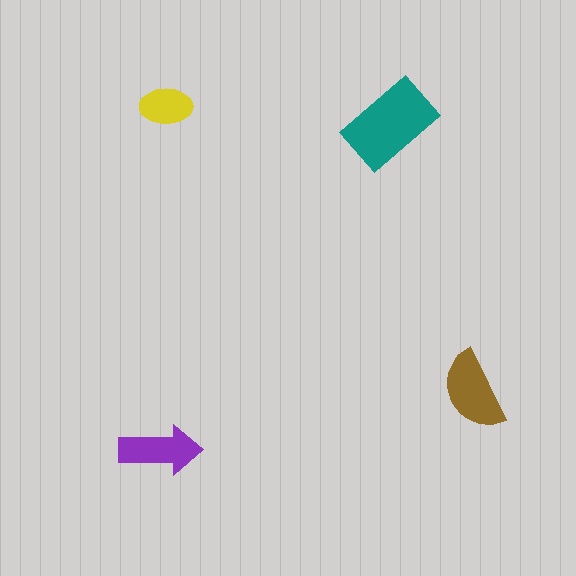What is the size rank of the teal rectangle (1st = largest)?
1st.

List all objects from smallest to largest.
The yellow ellipse, the purple arrow, the brown semicircle, the teal rectangle.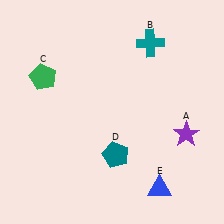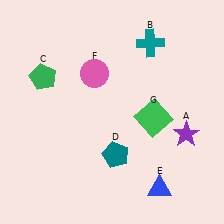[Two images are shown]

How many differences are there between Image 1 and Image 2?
There are 2 differences between the two images.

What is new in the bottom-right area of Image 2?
A green square (G) was added in the bottom-right area of Image 2.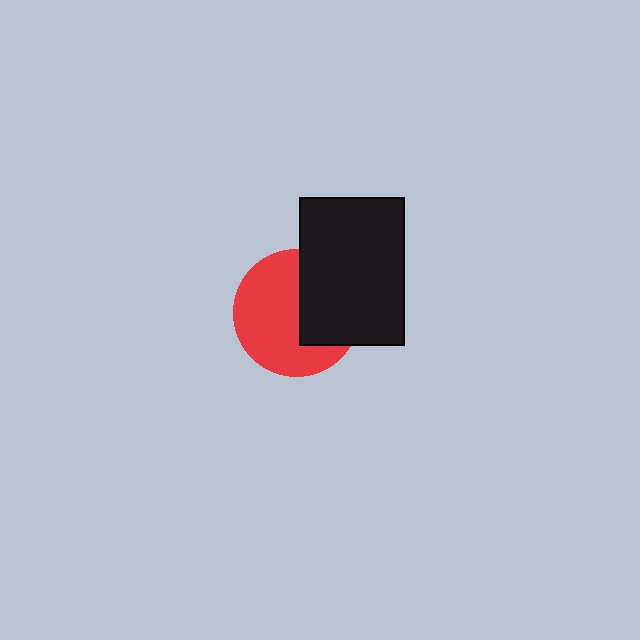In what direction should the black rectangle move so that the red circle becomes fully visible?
The black rectangle should move right. That is the shortest direction to clear the overlap and leave the red circle fully visible.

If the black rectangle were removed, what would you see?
You would see the complete red circle.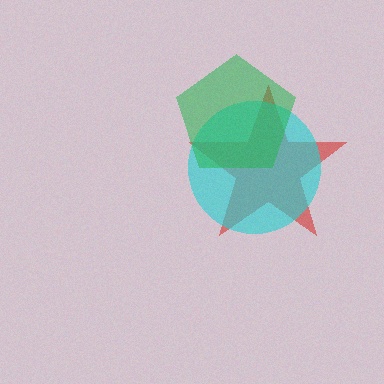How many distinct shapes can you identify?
There are 3 distinct shapes: a red star, a cyan circle, a green pentagon.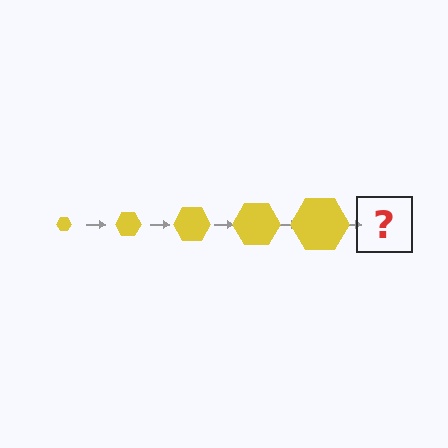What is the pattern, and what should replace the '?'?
The pattern is that the hexagon gets progressively larger each step. The '?' should be a yellow hexagon, larger than the previous one.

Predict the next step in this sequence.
The next step is a yellow hexagon, larger than the previous one.